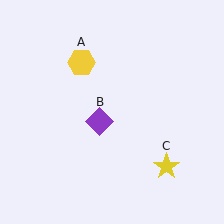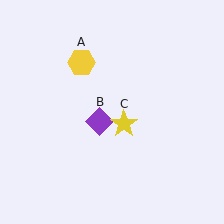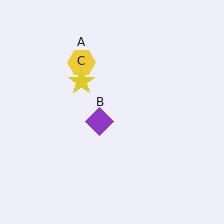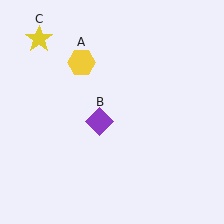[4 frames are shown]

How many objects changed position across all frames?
1 object changed position: yellow star (object C).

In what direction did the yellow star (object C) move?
The yellow star (object C) moved up and to the left.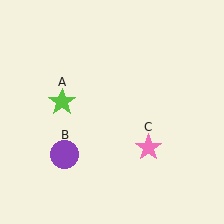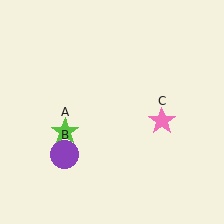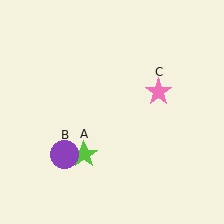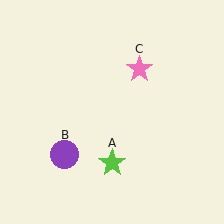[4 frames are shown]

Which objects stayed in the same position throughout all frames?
Purple circle (object B) remained stationary.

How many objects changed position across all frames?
2 objects changed position: lime star (object A), pink star (object C).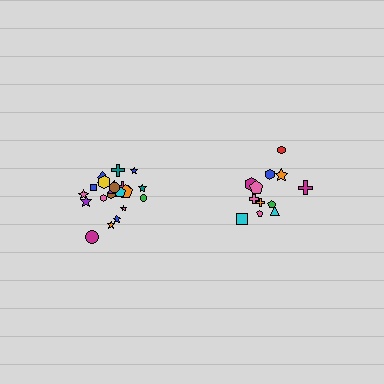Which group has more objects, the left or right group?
The left group.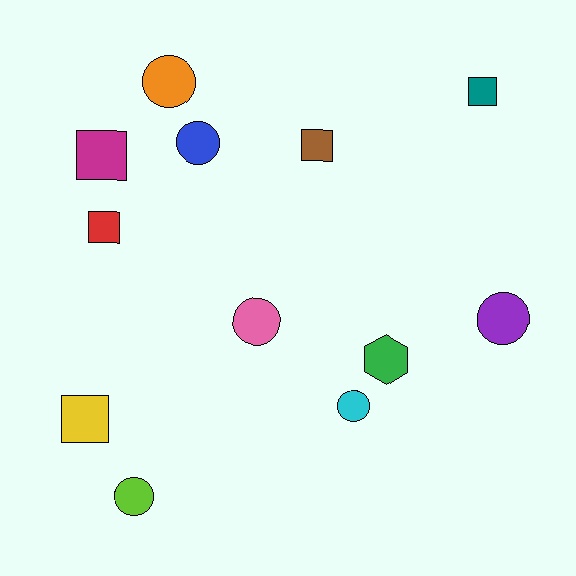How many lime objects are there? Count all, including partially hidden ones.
There is 1 lime object.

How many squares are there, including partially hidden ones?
There are 5 squares.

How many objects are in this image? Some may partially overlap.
There are 12 objects.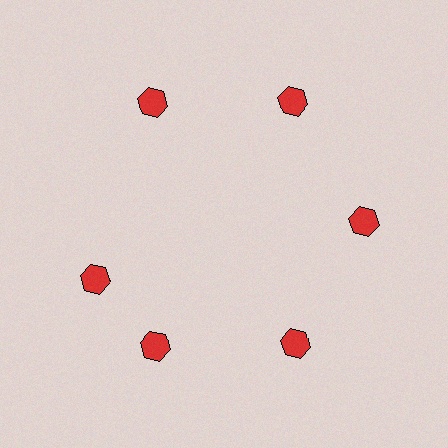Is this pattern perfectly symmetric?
No. The 6 red hexagons are arranged in a ring, but one element near the 9 o'clock position is rotated out of alignment along the ring, breaking the 6-fold rotational symmetry.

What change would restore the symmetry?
The symmetry would be restored by rotating it back into even spacing with its neighbors so that all 6 hexagons sit at equal angles and equal distance from the center.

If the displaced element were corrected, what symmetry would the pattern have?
It would have 6-fold rotational symmetry — the pattern would map onto itself every 60 degrees.